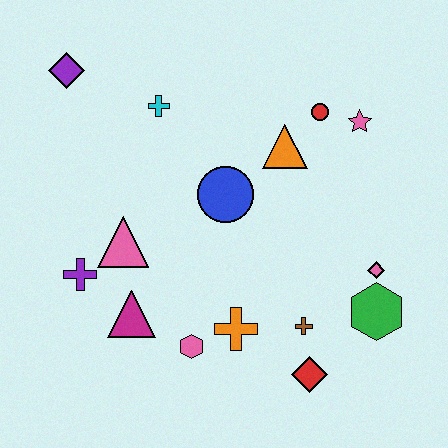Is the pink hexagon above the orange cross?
No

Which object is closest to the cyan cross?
The purple diamond is closest to the cyan cross.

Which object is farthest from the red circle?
The purple cross is farthest from the red circle.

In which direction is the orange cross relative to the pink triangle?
The orange cross is to the right of the pink triangle.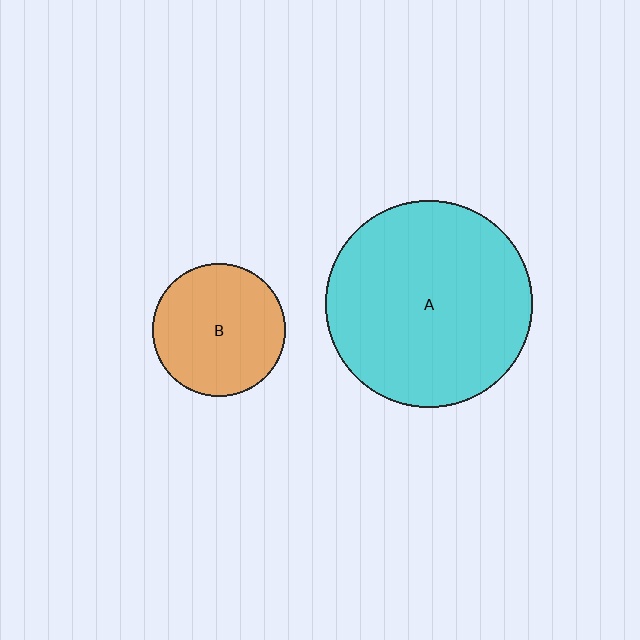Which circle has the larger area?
Circle A (cyan).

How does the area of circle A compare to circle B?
Approximately 2.4 times.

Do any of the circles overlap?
No, none of the circles overlap.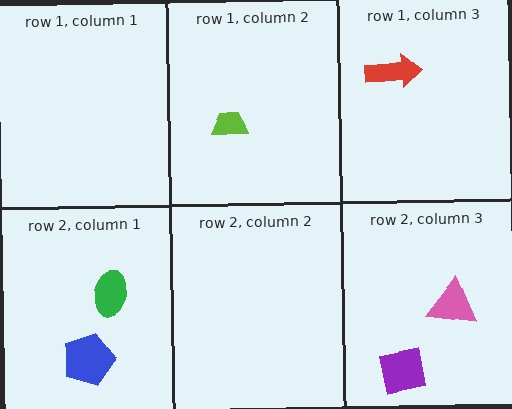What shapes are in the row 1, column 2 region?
The lime trapezoid.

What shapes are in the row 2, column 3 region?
The pink triangle, the purple square.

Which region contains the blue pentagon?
The row 2, column 1 region.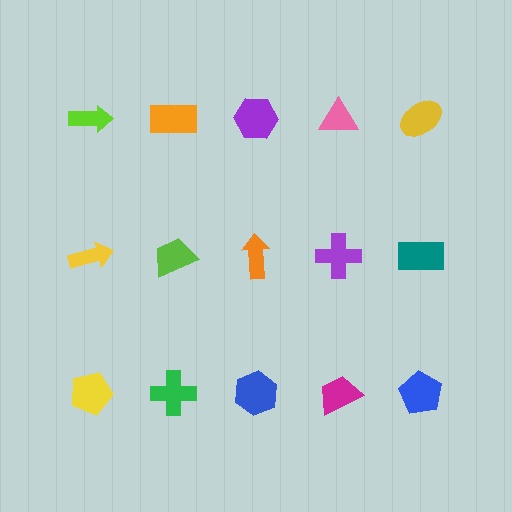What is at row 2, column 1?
A yellow arrow.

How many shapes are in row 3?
5 shapes.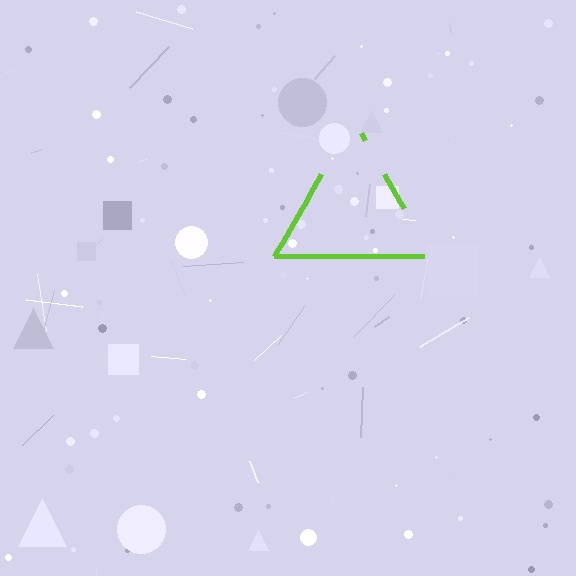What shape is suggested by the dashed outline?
The dashed outline suggests a triangle.